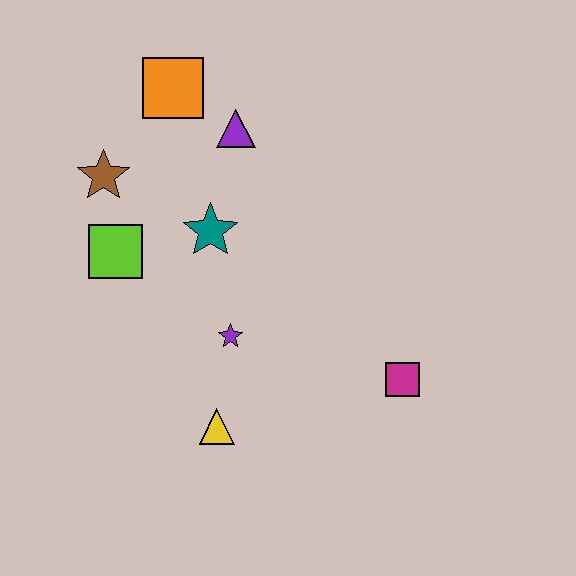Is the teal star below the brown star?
Yes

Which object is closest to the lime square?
The brown star is closest to the lime square.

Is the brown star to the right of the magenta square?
No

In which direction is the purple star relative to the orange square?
The purple star is below the orange square.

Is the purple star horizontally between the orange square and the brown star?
No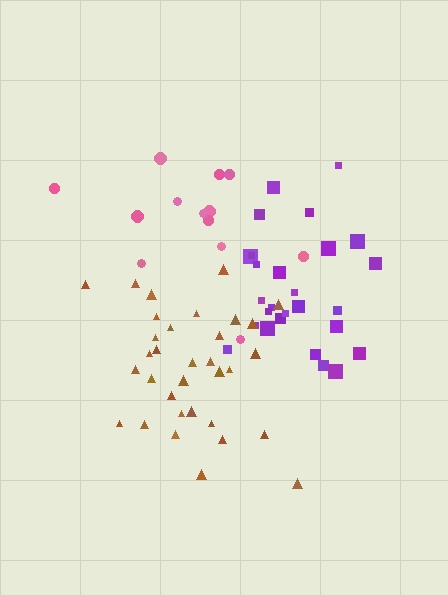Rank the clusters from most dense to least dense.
purple, brown, pink.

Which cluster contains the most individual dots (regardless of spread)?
Brown (33).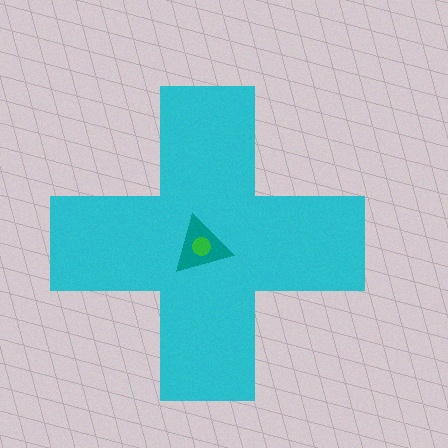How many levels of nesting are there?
3.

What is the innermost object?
The green circle.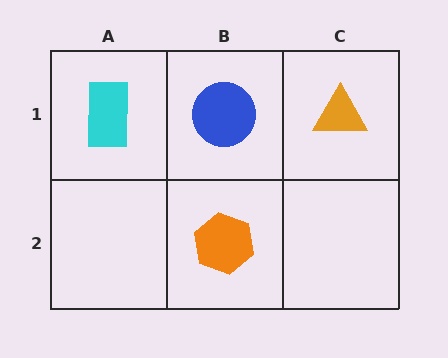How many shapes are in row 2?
1 shape.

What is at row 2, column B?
An orange hexagon.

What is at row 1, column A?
A cyan rectangle.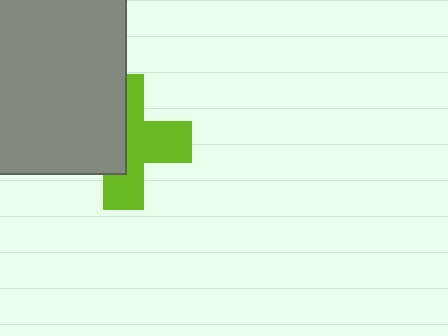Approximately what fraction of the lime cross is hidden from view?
Roughly 47% of the lime cross is hidden behind the gray rectangle.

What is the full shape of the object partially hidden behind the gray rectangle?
The partially hidden object is a lime cross.